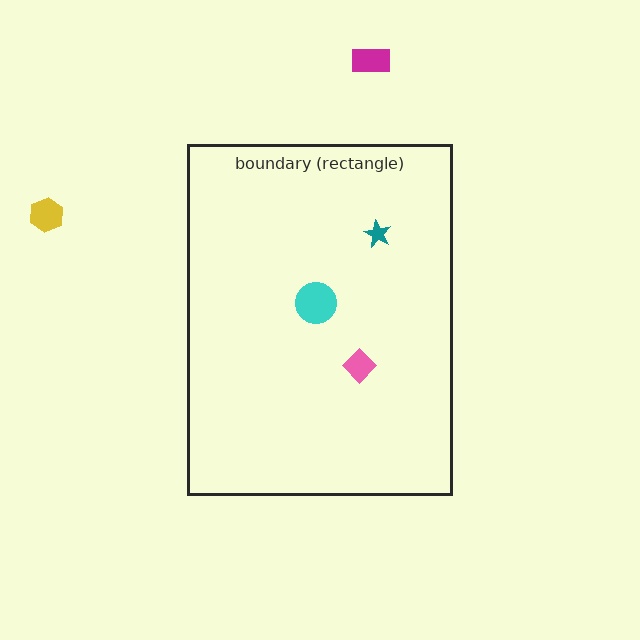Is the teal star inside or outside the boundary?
Inside.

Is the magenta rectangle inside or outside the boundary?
Outside.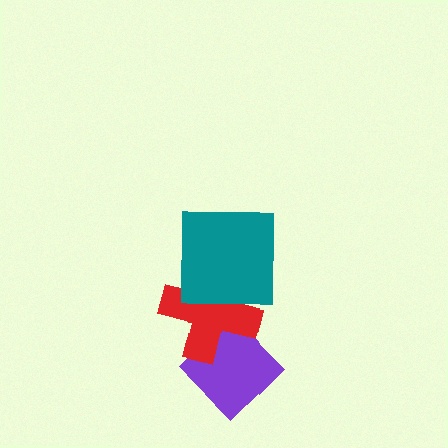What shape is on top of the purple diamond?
The red cross is on top of the purple diamond.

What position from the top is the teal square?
The teal square is 1st from the top.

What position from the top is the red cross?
The red cross is 2nd from the top.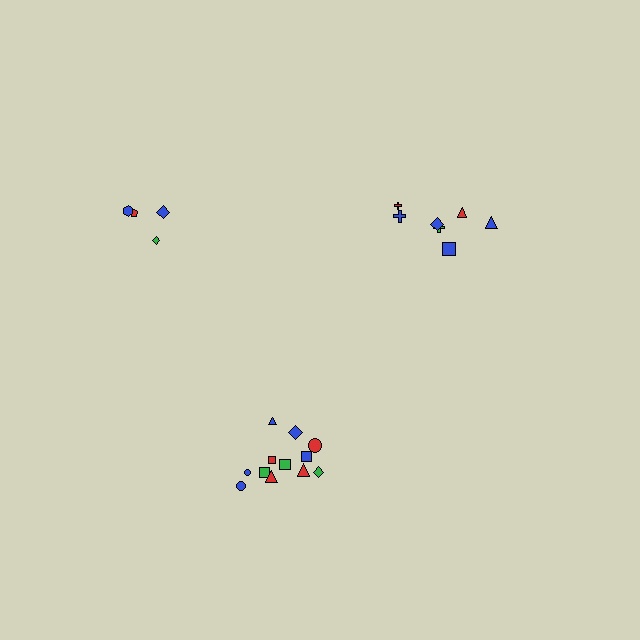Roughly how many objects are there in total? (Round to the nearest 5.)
Roughly 25 objects in total.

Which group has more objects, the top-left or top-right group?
The top-right group.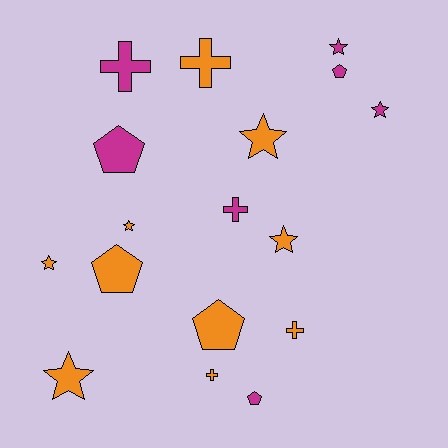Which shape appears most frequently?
Star, with 7 objects.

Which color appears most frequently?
Orange, with 10 objects.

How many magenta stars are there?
There are 2 magenta stars.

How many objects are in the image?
There are 17 objects.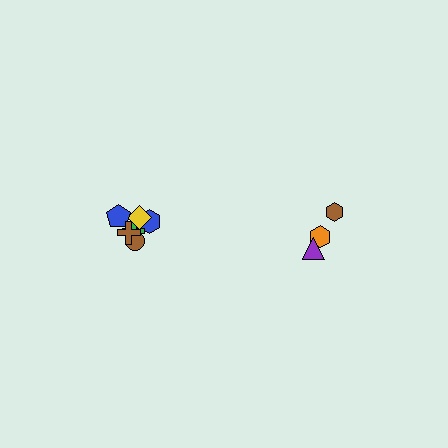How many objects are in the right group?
There are 3 objects.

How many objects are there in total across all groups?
There are 9 objects.